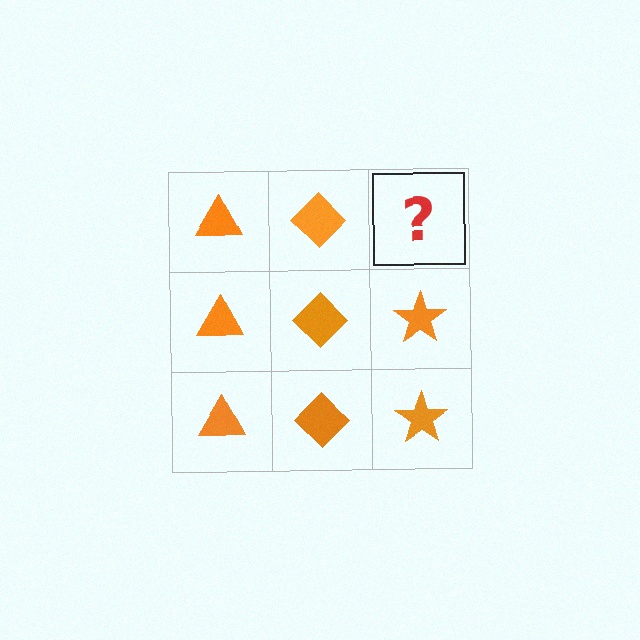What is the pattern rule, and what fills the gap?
The rule is that each column has a consistent shape. The gap should be filled with an orange star.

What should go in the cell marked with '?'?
The missing cell should contain an orange star.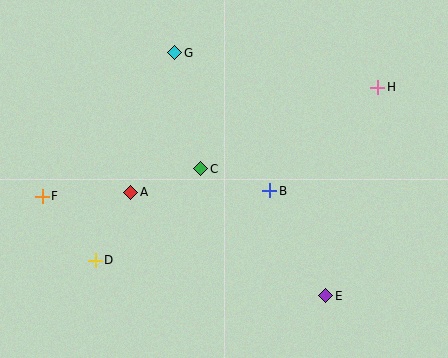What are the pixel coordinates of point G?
Point G is at (175, 53).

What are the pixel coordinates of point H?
Point H is at (378, 87).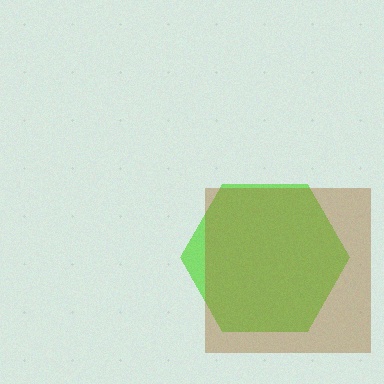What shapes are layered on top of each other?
The layered shapes are: a lime hexagon, a brown square.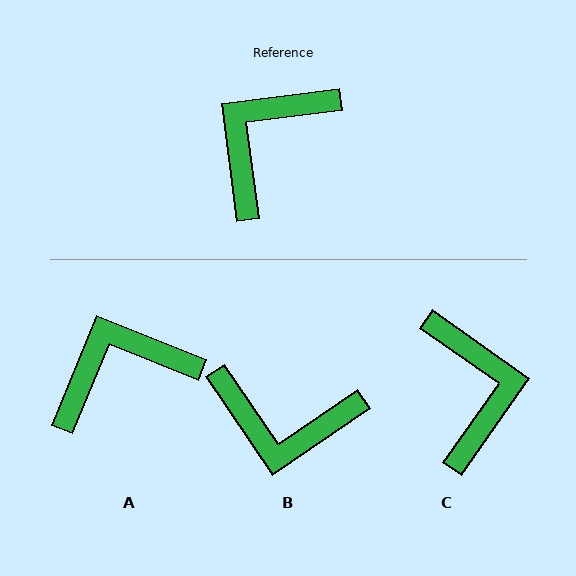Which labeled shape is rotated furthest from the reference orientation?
C, about 132 degrees away.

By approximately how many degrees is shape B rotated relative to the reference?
Approximately 117 degrees counter-clockwise.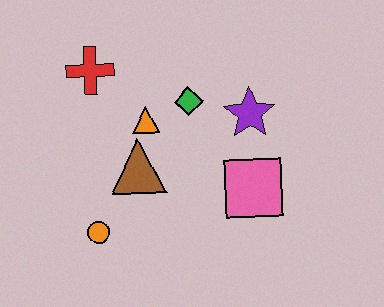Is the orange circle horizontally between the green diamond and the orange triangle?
No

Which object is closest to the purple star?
The green diamond is closest to the purple star.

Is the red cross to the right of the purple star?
No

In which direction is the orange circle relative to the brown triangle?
The orange circle is below the brown triangle.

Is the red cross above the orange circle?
Yes